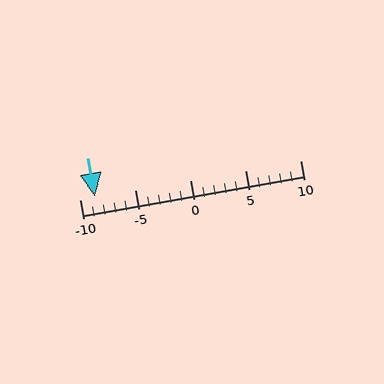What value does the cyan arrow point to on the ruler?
The cyan arrow points to approximately -9.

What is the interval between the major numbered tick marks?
The major tick marks are spaced 5 units apart.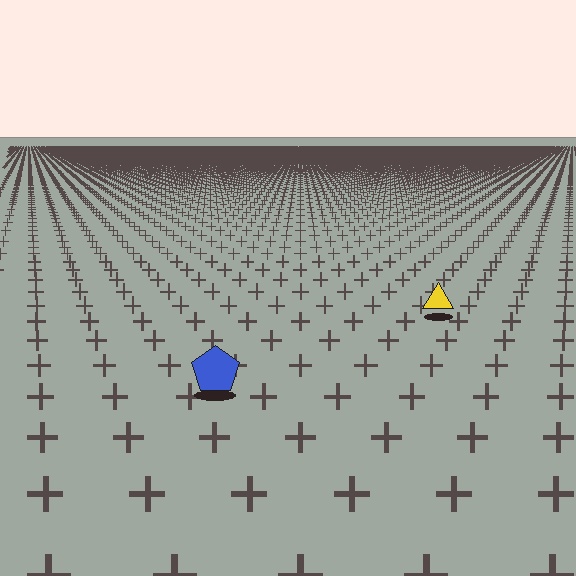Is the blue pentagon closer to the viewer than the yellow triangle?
Yes. The blue pentagon is closer — you can tell from the texture gradient: the ground texture is coarser near it.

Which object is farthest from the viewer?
The yellow triangle is farthest from the viewer. It appears smaller and the ground texture around it is denser.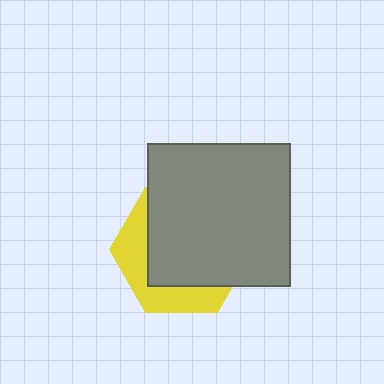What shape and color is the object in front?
The object in front is a gray square.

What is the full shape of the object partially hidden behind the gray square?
The partially hidden object is a yellow hexagon.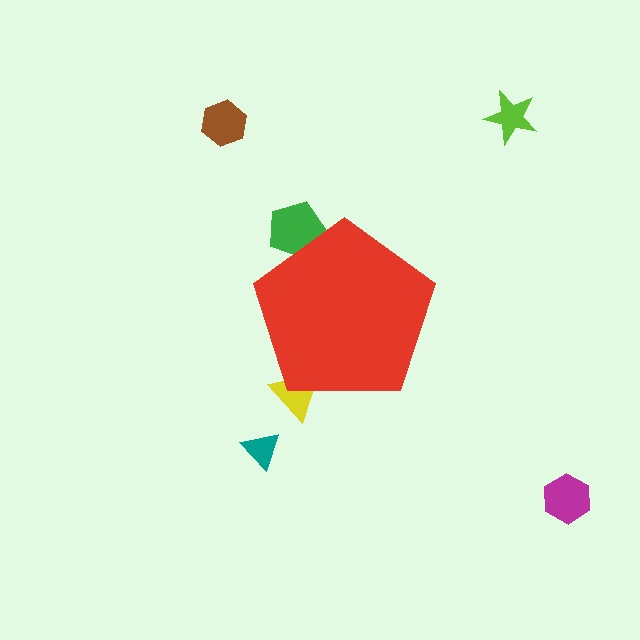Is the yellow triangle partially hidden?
Yes, the yellow triangle is partially hidden behind the red pentagon.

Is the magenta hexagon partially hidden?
No, the magenta hexagon is fully visible.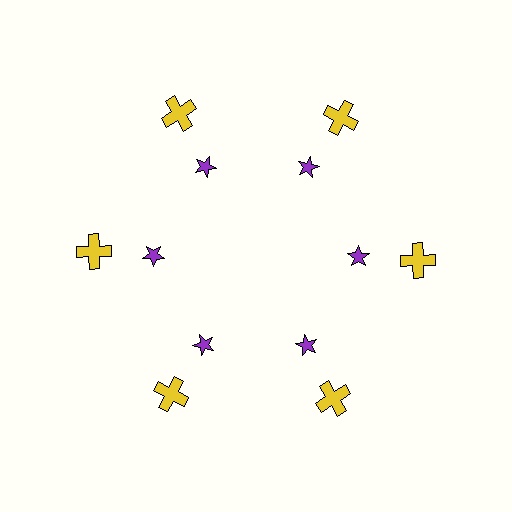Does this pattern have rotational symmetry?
Yes, this pattern has 6-fold rotational symmetry. It looks the same after rotating 60 degrees around the center.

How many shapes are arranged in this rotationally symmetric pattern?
There are 12 shapes, arranged in 6 groups of 2.